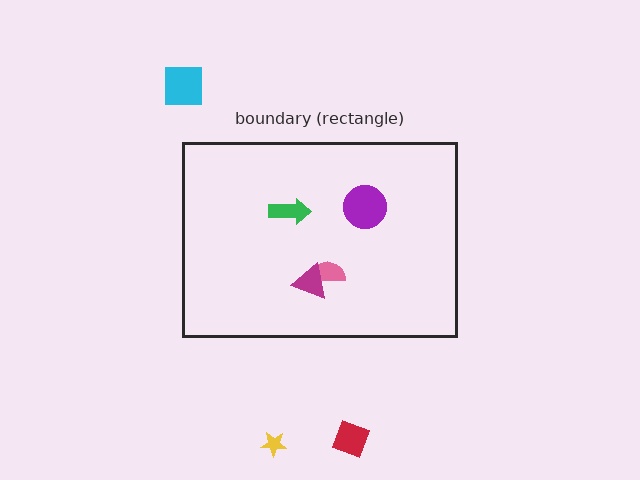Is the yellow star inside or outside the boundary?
Outside.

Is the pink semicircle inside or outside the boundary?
Inside.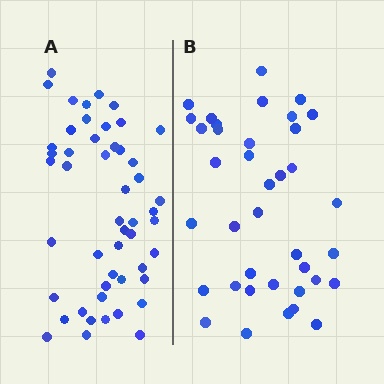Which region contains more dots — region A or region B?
Region A (the left region) has more dots.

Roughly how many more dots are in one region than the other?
Region A has roughly 12 or so more dots than region B.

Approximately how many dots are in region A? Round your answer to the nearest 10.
About 50 dots.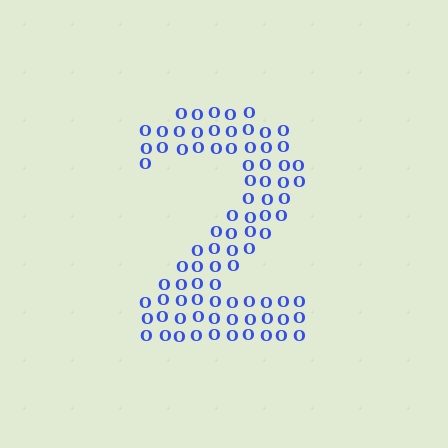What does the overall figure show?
The overall figure shows the digit 2.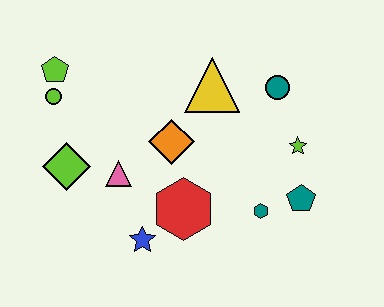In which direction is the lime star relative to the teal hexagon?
The lime star is above the teal hexagon.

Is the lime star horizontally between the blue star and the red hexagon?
No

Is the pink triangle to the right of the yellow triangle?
No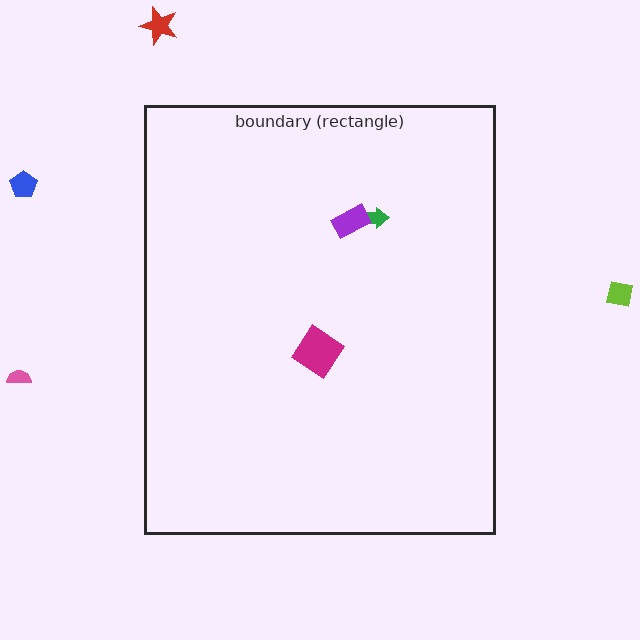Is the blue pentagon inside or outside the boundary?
Outside.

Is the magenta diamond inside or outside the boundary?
Inside.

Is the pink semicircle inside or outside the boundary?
Outside.